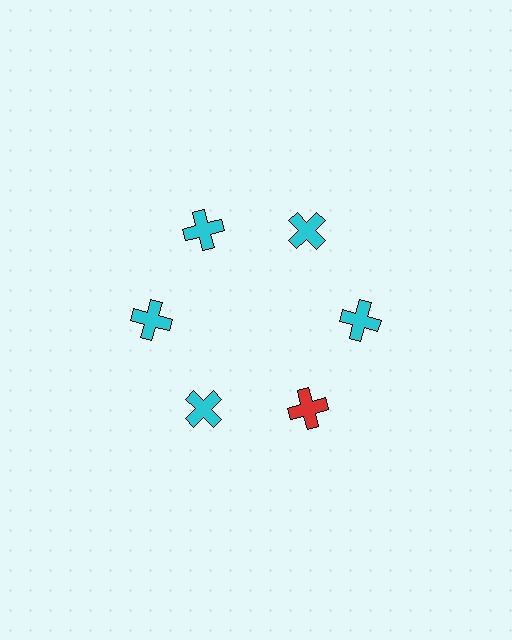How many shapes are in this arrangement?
There are 6 shapes arranged in a ring pattern.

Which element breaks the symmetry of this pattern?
The red cross at roughly the 5 o'clock position breaks the symmetry. All other shapes are cyan crosses.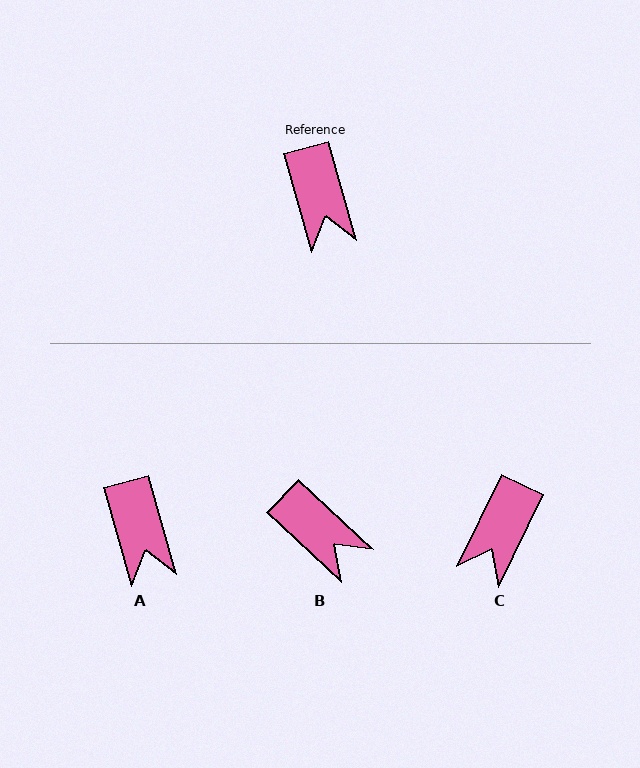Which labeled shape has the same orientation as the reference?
A.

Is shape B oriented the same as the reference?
No, it is off by about 31 degrees.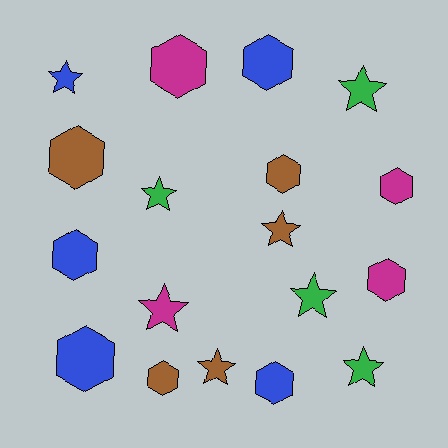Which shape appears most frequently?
Hexagon, with 10 objects.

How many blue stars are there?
There is 1 blue star.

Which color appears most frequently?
Blue, with 5 objects.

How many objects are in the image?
There are 18 objects.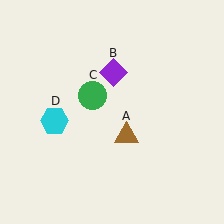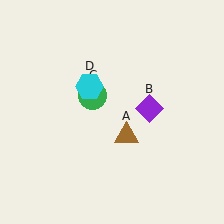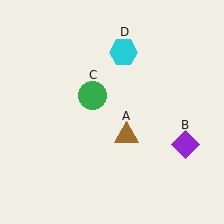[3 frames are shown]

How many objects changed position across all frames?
2 objects changed position: purple diamond (object B), cyan hexagon (object D).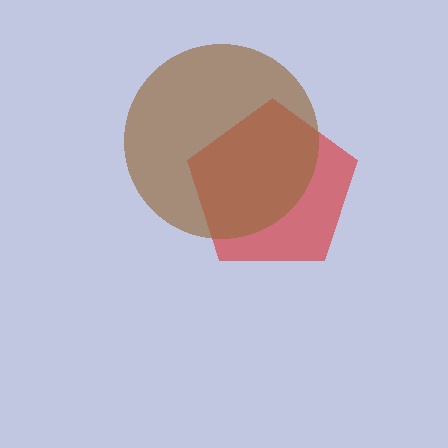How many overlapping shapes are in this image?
There are 2 overlapping shapes in the image.